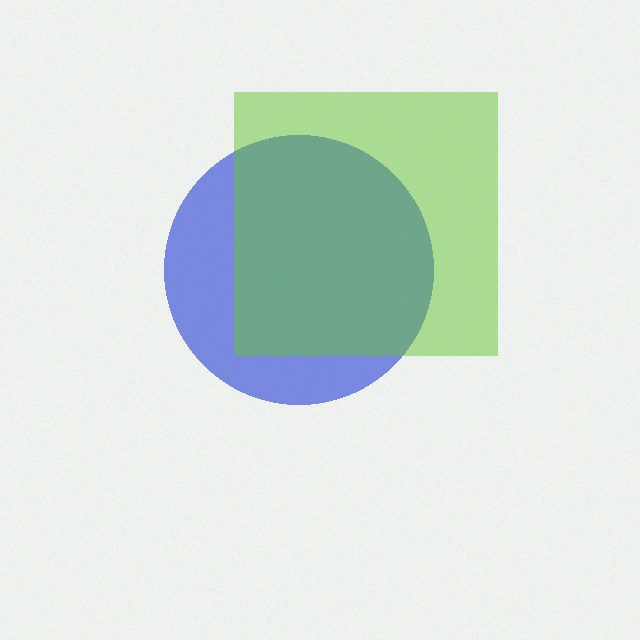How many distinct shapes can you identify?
There are 2 distinct shapes: a blue circle, a lime square.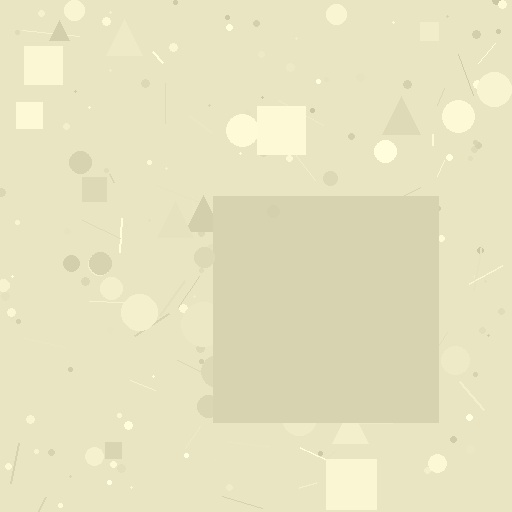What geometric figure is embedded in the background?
A square is embedded in the background.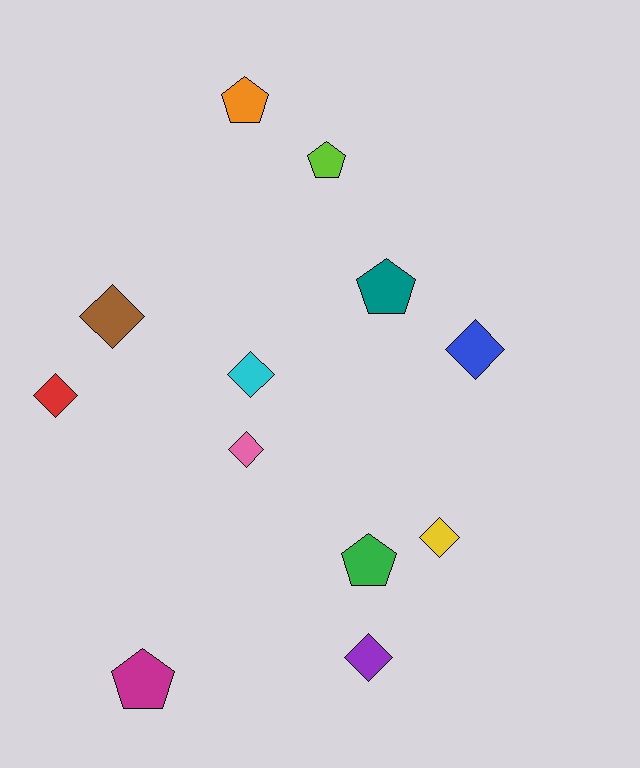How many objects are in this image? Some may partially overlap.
There are 12 objects.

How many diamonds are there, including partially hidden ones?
There are 7 diamonds.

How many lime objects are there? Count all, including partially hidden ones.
There is 1 lime object.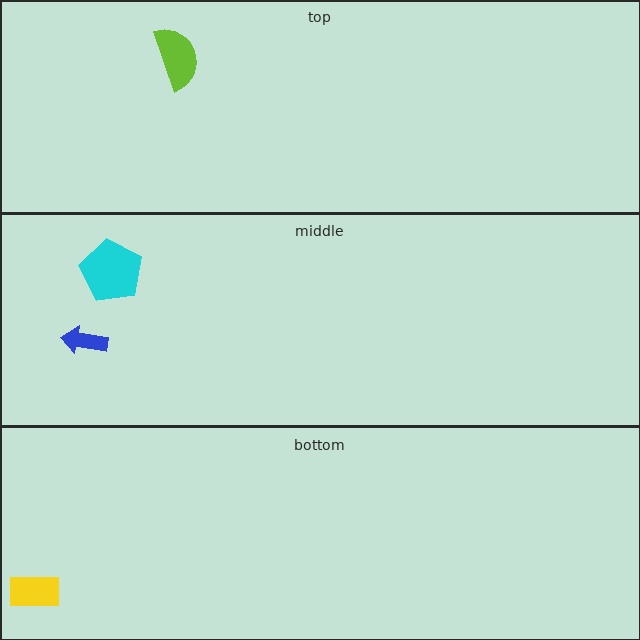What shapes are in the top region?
The lime semicircle.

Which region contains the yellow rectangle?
The bottom region.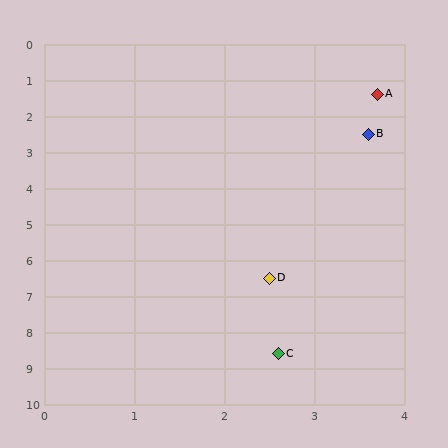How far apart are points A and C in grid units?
Points A and C are about 7.3 grid units apart.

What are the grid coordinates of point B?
Point B is at approximately (3.6, 2.5).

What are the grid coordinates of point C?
Point C is at approximately (2.6, 8.6).